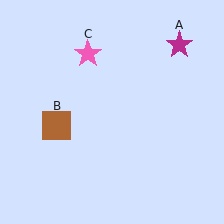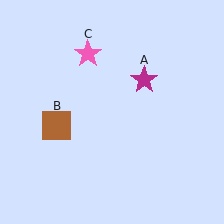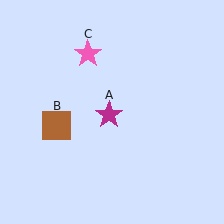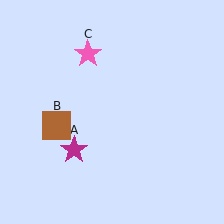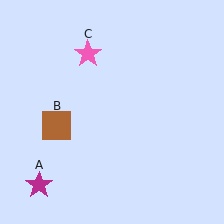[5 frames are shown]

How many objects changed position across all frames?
1 object changed position: magenta star (object A).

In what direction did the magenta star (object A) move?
The magenta star (object A) moved down and to the left.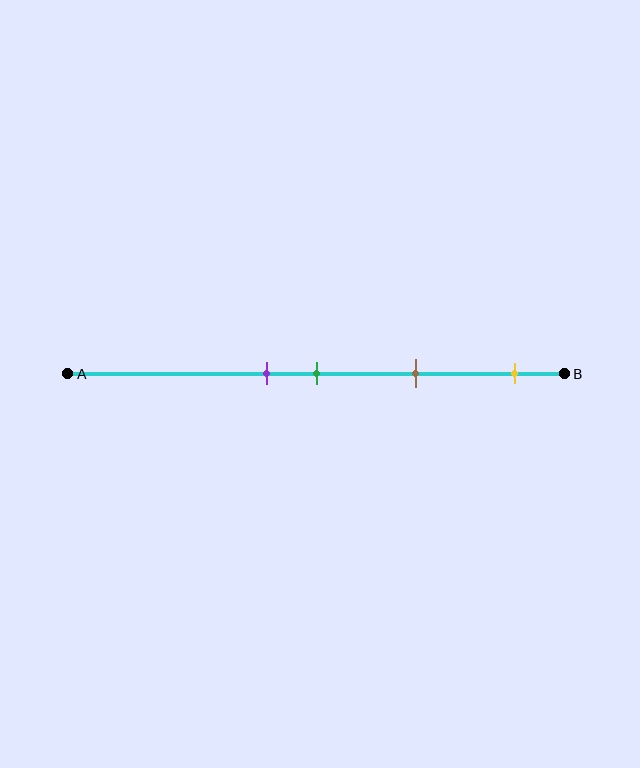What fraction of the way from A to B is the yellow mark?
The yellow mark is approximately 90% (0.9) of the way from A to B.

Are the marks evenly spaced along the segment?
No, the marks are not evenly spaced.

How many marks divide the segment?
There are 4 marks dividing the segment.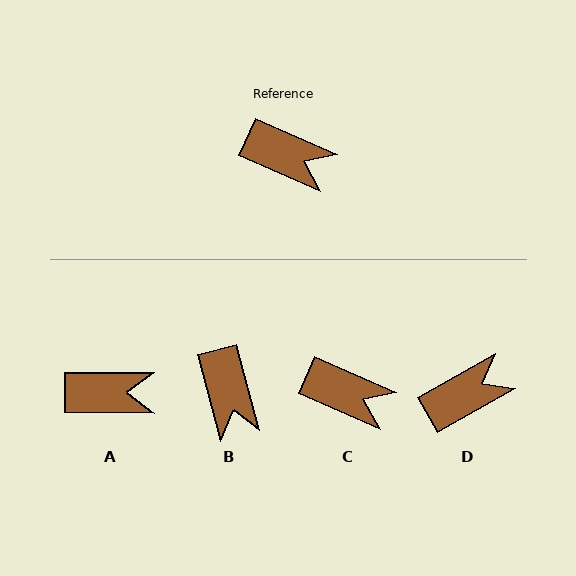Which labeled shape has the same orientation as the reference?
C.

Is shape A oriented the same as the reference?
No, it is off by about 23 degrees.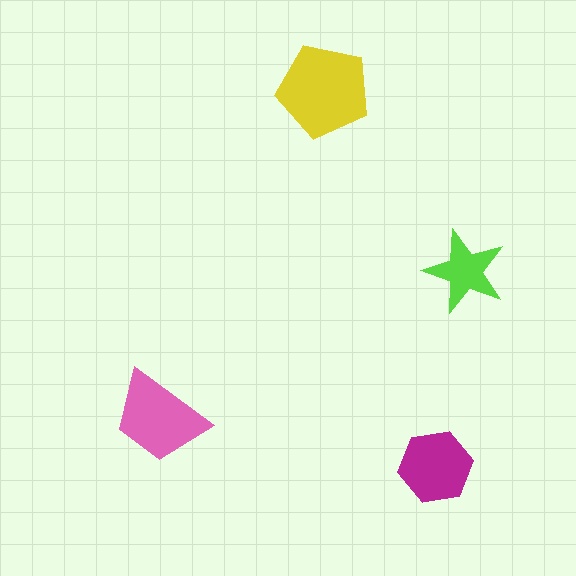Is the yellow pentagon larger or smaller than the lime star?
Larger.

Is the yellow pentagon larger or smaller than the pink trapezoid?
Larger.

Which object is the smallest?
The lime star.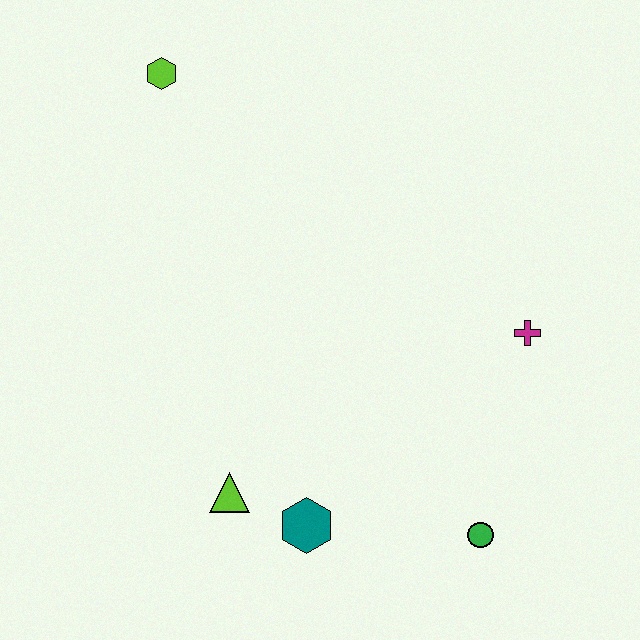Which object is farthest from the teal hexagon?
The lime hexagon is farthest from the teal hexagon.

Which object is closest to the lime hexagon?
The lime triangle is closest to the lime hexagon.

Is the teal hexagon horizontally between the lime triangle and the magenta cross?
Yes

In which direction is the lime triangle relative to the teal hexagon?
The lime triangle is to the left of the teal hexagon.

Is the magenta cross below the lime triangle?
No